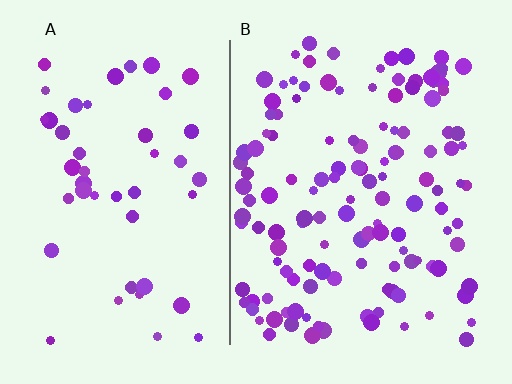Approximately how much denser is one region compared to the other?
Approximately 2.7× — region B over region A.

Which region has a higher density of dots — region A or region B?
B (the right).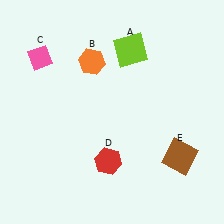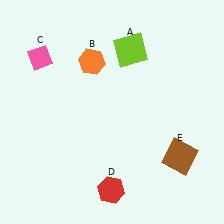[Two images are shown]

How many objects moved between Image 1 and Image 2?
1 object moved between the two images.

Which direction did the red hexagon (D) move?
The red hexagon (D) moved down.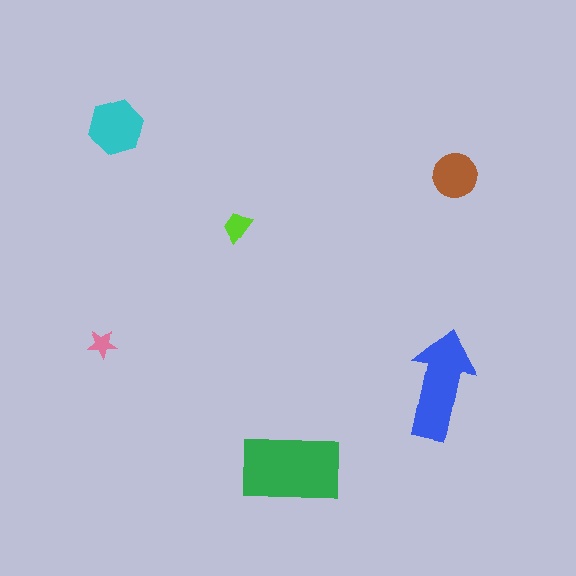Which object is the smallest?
The pink star.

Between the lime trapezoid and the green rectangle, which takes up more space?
The green rectangle.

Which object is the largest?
The green rectangle.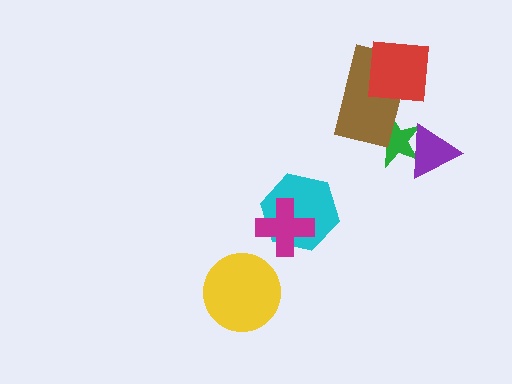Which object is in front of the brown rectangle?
The red square is in front of the brown rectangle.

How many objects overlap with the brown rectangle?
2 objects overlap with the brown rectangle.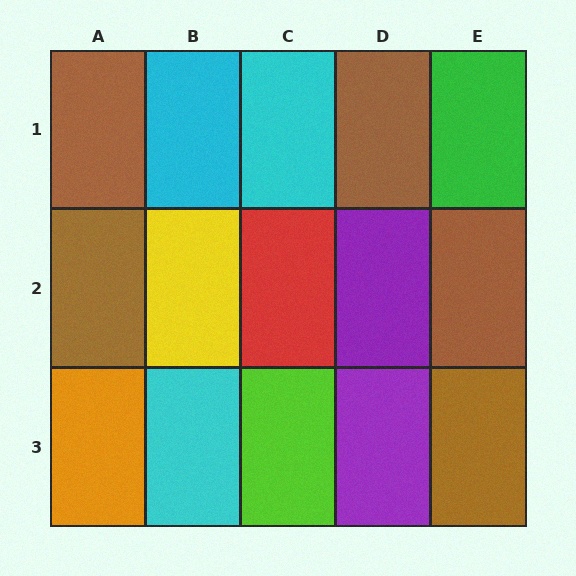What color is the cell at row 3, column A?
Orange.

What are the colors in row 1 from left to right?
Brown, cyan, cyan, brown, green.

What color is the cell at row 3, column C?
Lime.